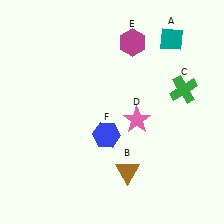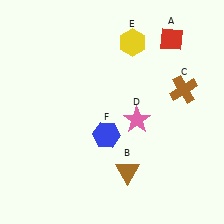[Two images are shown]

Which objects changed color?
A changed from teal to red. C changed from green to brown. E changed from magenta to yellow.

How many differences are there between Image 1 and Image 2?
There are 3 differences between the two images.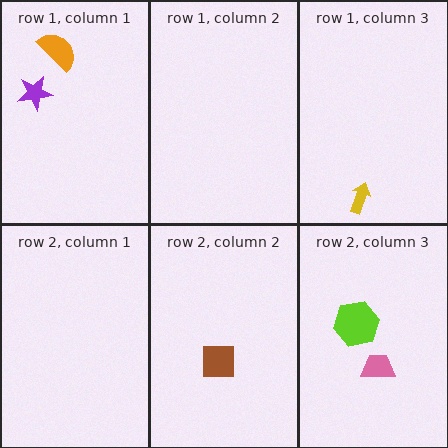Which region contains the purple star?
The row 1, column 1 region.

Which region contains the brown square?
The row 2, column 2 region.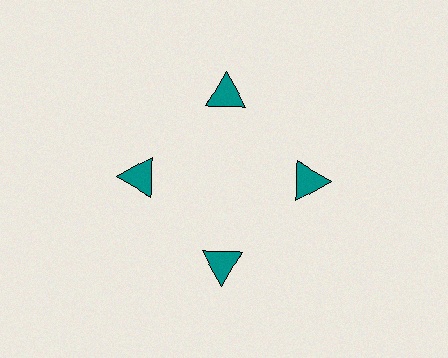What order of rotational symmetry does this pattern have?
This pattern has 4-fold rotational symmetry.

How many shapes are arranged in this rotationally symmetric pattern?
There are 4 shapes, arranged in 4 groups of 1.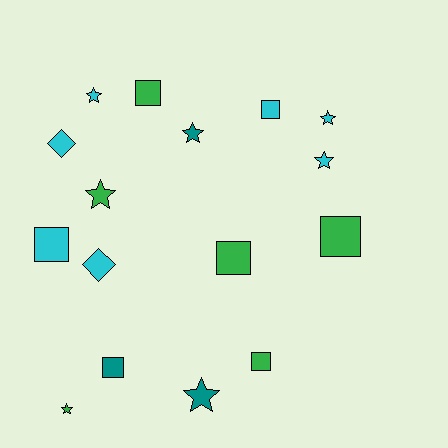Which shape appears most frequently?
Square, with 7 objects.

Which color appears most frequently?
Cyan, with 7 objects.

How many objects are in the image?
There are 16 objects.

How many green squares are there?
There are 4 green squares.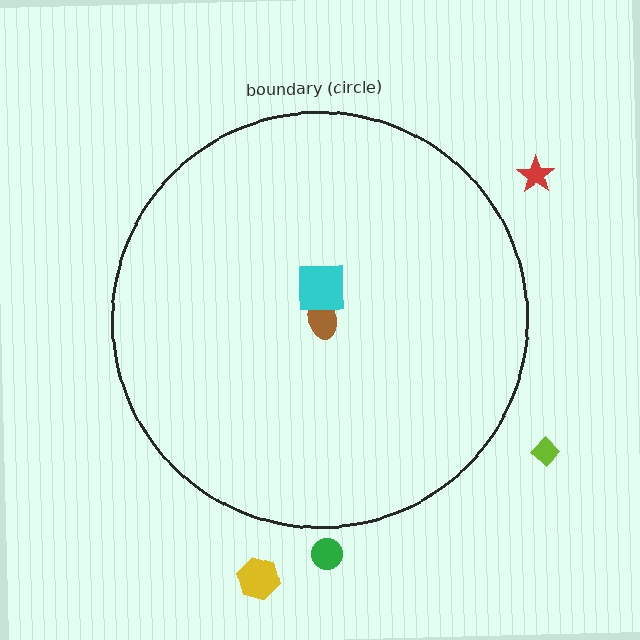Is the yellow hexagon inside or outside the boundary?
Outside.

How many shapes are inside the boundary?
2 inside, 4 outside.